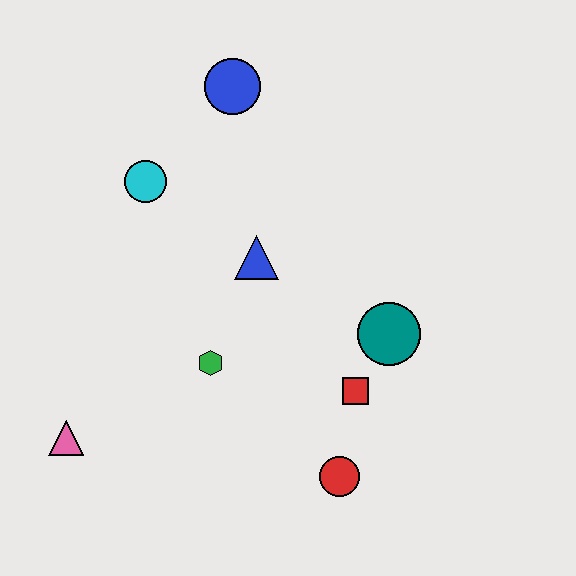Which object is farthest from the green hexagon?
The blue circle is farthest from the green hexagon.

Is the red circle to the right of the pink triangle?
Yes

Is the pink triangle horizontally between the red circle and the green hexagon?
No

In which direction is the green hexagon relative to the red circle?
The green hexagon is to the left of the red circle.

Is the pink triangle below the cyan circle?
Yes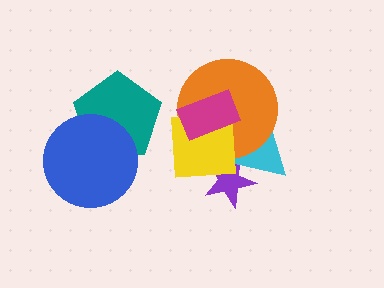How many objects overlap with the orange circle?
3 objects overlap with the orange circle.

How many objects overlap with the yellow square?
4 objects overlap with the yellow square.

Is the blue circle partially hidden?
No, no other shape covers it.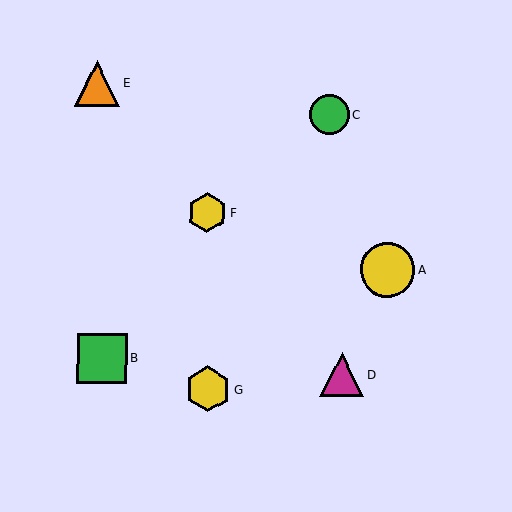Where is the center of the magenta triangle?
The center of the magenta triangle is at (342, 375).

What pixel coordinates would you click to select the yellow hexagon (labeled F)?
Click at (207, 213) to select the yellow hexagon F.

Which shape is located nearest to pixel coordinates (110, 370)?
The green square (labeled B) at (102, 358) is nearest to that location.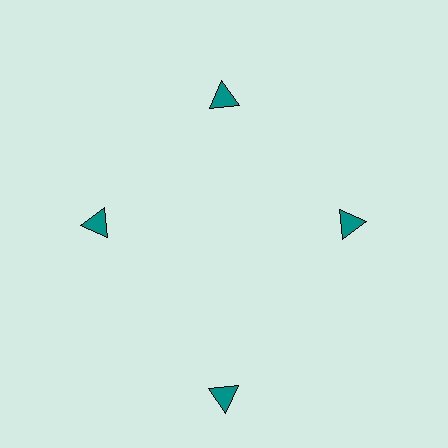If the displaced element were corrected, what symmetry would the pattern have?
It would have 4-fold rotational symmetry — the pattern would map onto itself every 90 degrees.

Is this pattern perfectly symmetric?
No. The 4 teal triangles are arranged in a ring, but one element near the 6 o'clock position is pushed outward from the center, breaking the 4-fold rotational symmetry.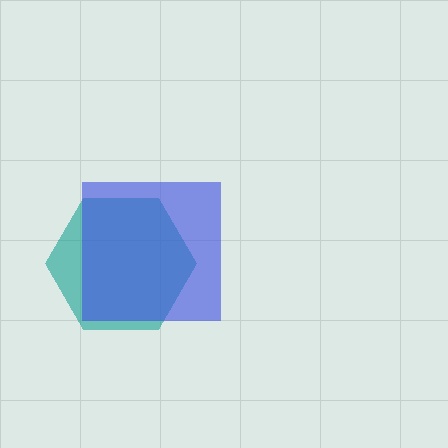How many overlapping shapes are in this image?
There are 2 overlapping shapes in the image.